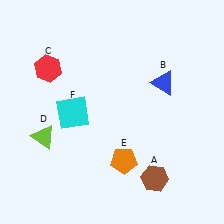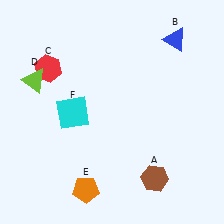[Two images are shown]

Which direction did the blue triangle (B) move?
The blue triangle (B) moved up.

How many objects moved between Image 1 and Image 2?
3 objects moved between the two images.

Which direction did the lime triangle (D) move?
The lime triangle (D) moved up.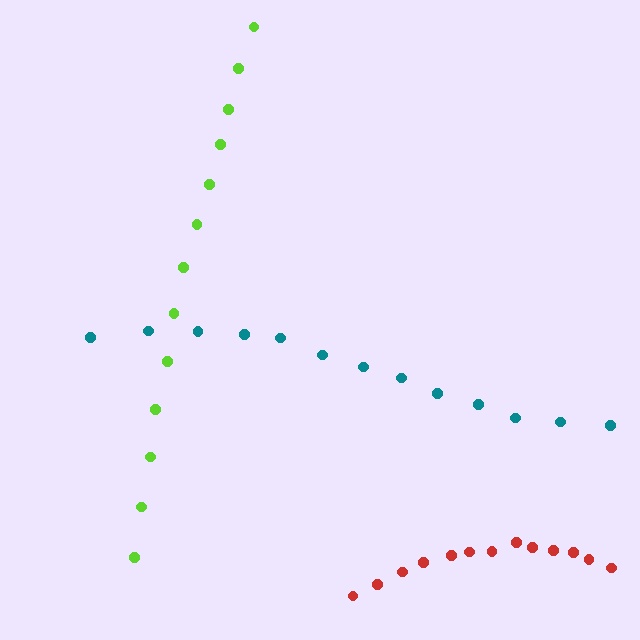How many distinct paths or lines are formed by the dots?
There are 3 distinct paths.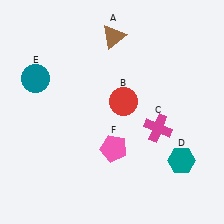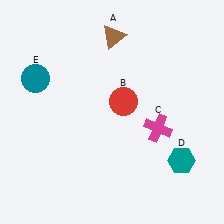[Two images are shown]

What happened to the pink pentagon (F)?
The pink pentagon (F) was removed in Image 2. It was in the bottom-right area of Image 1.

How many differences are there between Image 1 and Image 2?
There is 1 difference between the two images.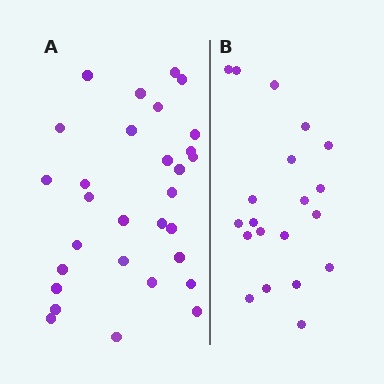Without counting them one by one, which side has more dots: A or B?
Region A (the left region) has more dots.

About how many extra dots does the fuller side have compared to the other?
Region A has roughly 10 or so more dots than region B.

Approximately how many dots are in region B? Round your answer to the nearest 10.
About 20 dots.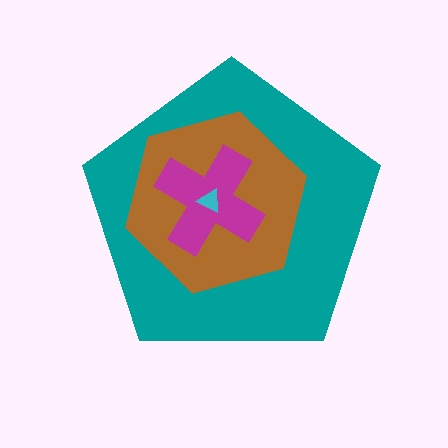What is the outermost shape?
The teal pentagon.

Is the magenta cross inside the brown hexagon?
Yes.